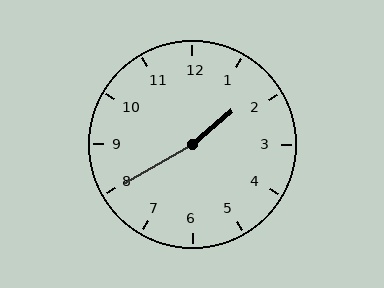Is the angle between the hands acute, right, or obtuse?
It is obtuse.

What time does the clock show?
1:40.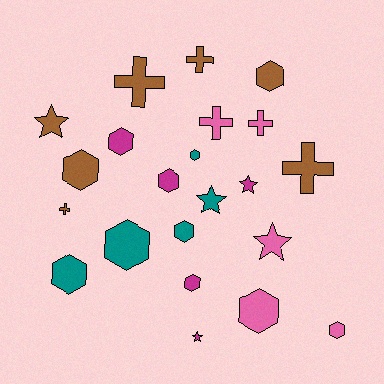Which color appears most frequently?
Brown, with 7 objects.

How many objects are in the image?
There are 22 objects.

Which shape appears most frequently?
Hexagon, with 11 objects.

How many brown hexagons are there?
There are 2 brown hexagons.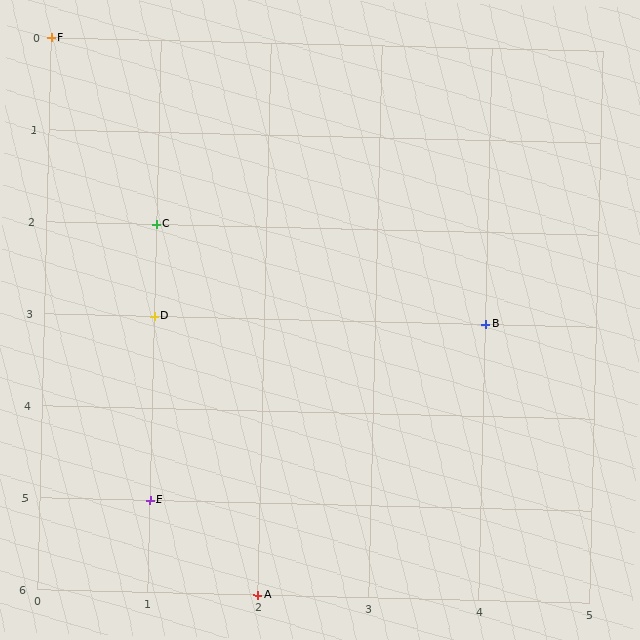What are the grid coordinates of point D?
Point D is at grid coordinates (1, 3).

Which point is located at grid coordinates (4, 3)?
Point B is at (4, 3).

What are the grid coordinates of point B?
Point B is at grid coordinates (4, 3).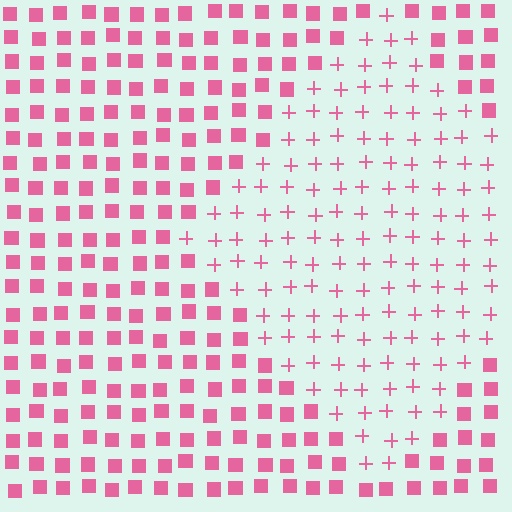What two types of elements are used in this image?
The image uses plus signs inside the diamond region and squares outside it.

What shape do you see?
I see a diamond.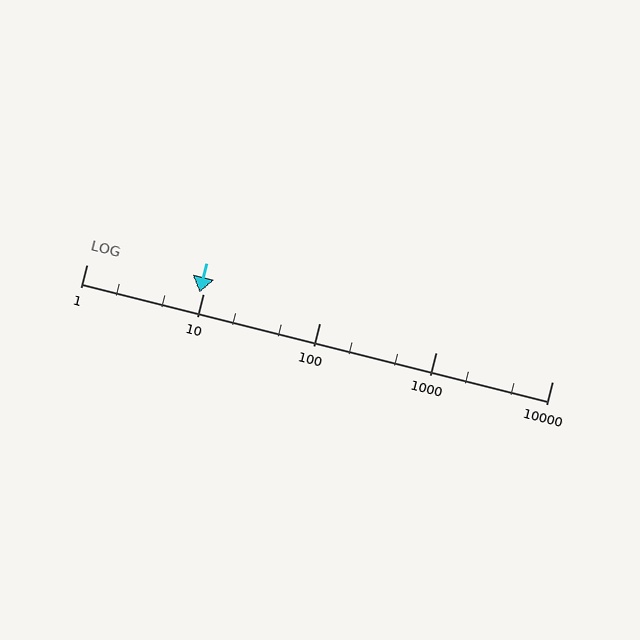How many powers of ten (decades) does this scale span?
The scale spans 4 decades, from 1 to 10000.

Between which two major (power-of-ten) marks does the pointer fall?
The pointer is between 1 and 10.